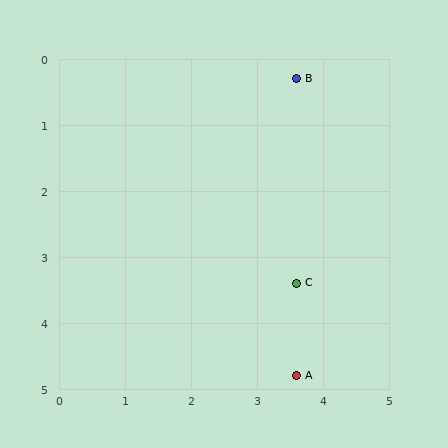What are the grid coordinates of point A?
Point A is at approximately (3.6, 4.8).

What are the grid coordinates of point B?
Point B is at approximately (3.6, 0.3).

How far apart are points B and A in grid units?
Points B and A are about 4.5 grid units apart.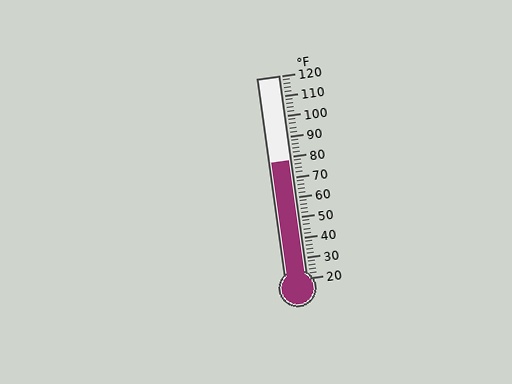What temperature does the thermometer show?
The thermometer shows approximately 78°F.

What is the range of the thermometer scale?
The thermometer scale ranges from 20°F to 120°F.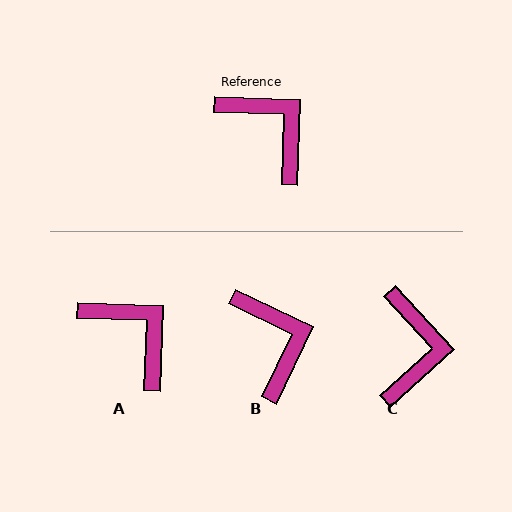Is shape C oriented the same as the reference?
No, it is off by about 45 degrees.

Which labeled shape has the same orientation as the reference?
A.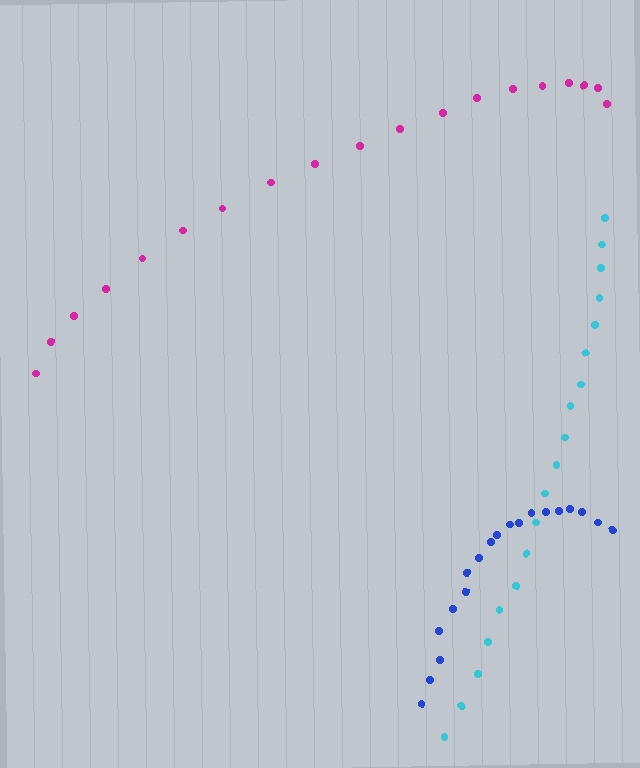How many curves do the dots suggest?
There are 3 distinct paths.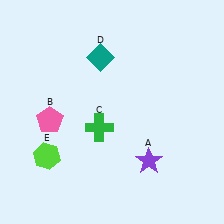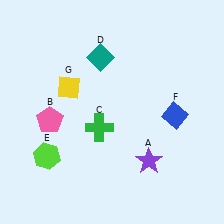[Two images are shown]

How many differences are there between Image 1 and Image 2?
There are 2 differences between the two images.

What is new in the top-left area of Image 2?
A yellow diamond (G) was added in the top-left area of Image 2.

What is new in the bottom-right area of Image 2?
A blue diamond (F) was added in the bottom-right area of Image 2.